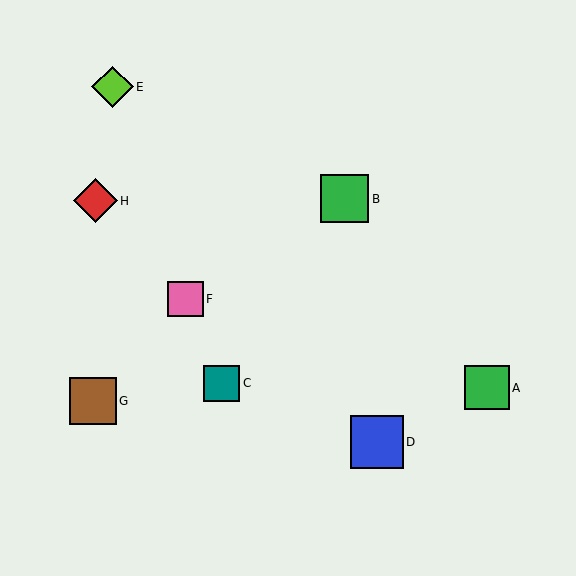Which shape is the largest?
The blue square (labeled D) is the largest.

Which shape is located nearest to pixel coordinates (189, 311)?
The pink square (labeled F) at (186, 299) is nearest to that location.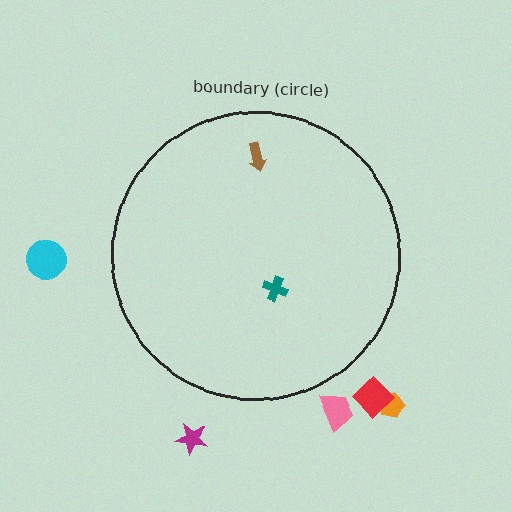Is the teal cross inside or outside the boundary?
Inside.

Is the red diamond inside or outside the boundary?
Outside.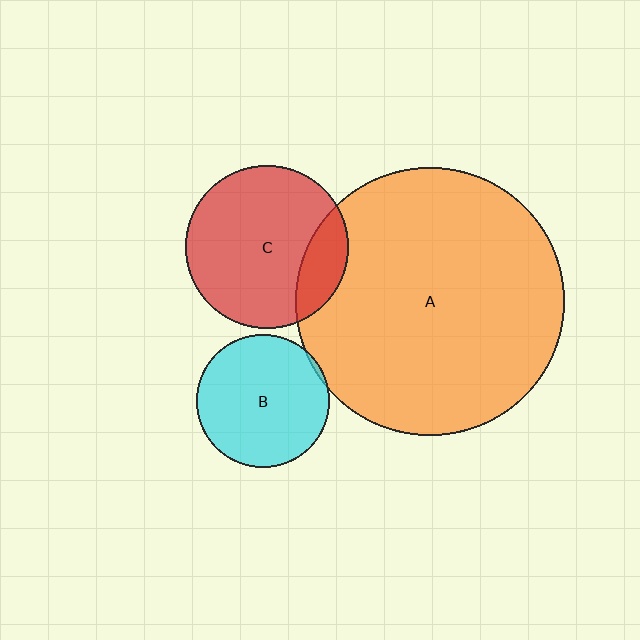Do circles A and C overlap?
Yes.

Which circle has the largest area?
Circle A (orange).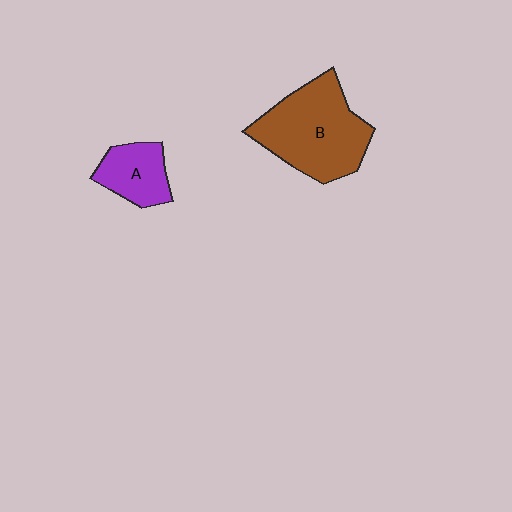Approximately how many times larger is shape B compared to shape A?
Approximately 2.2 times.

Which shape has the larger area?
Shape B (brown).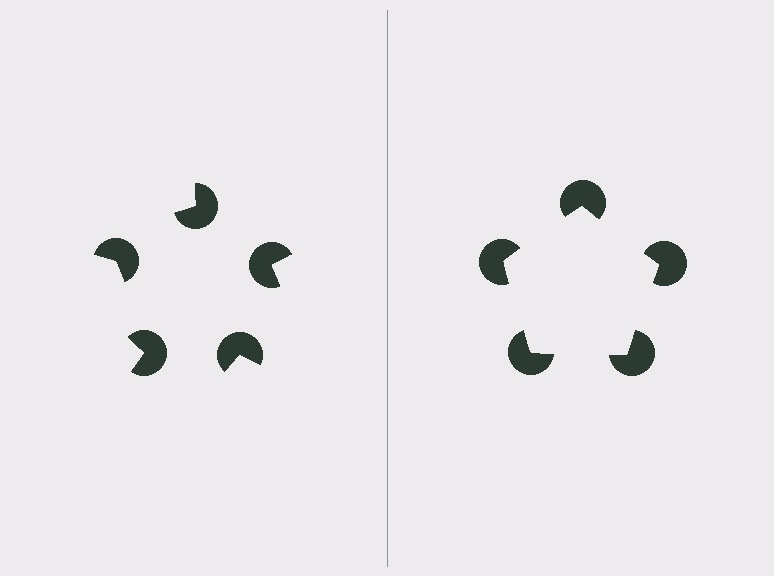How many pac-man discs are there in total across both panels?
10 — 5 on each side.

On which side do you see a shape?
An illusory pentagon appears on the right side. On the left side the wedge cuts are rotated, so no coherent shape forms.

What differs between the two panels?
The pac-man discs are positioned identically on both sides; only the wedge orientations differ. On the right they align to a pentagon; on the left they are misaligned.